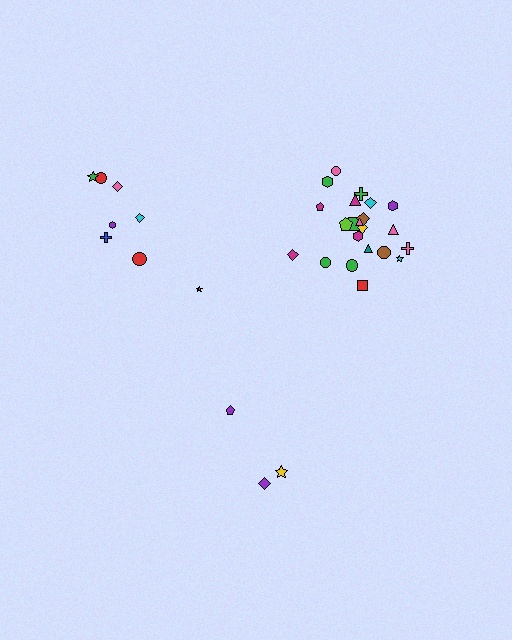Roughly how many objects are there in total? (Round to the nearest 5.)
Roughly 35 objects in total.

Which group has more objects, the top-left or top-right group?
The top-right group.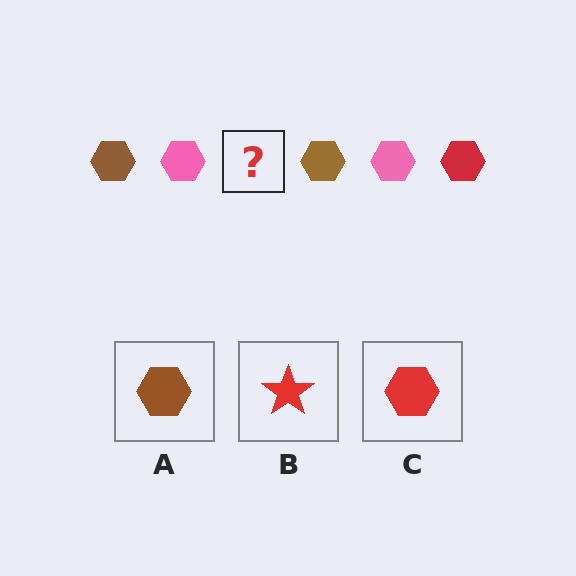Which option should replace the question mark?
Option C.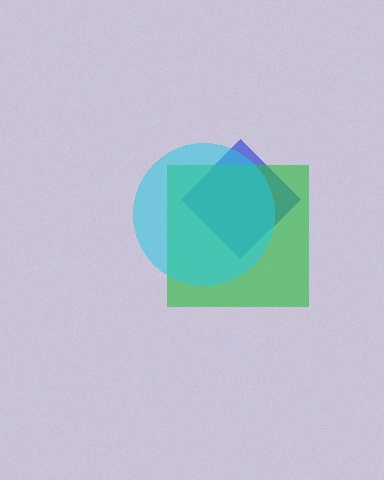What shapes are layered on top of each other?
The layered shapes are: a blue diamond, a green square, a cyan circle.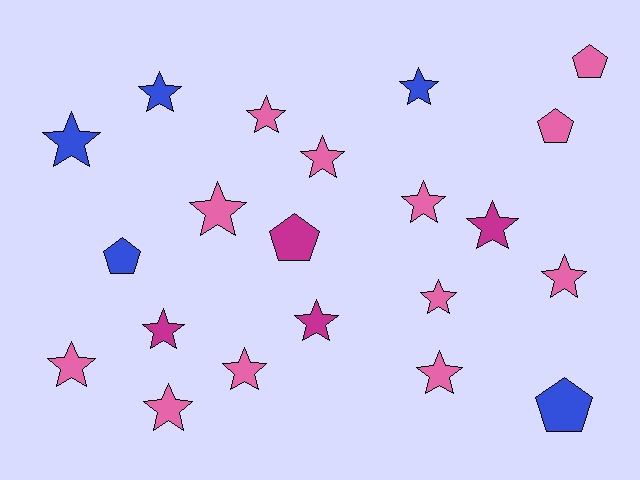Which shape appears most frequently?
Star, with 16 objects.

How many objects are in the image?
There are 21 objects.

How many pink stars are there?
There are 10 pink stars.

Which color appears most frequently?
Pink, with 12 objects.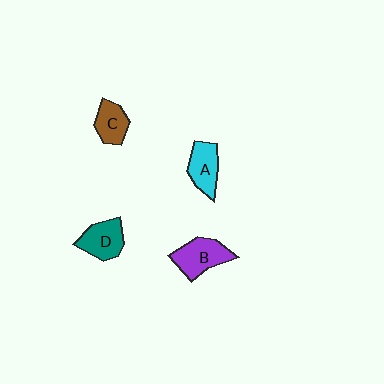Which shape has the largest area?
Shape B (purple).